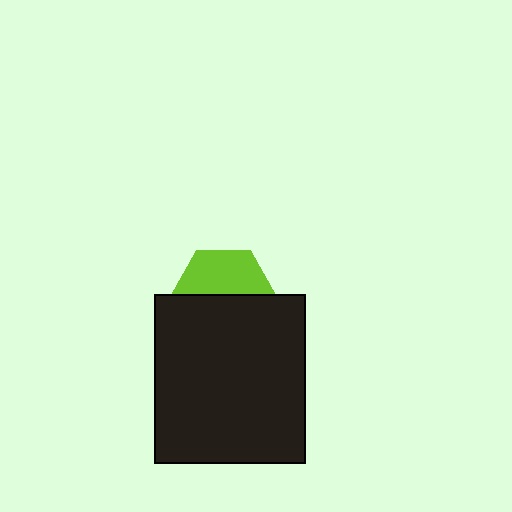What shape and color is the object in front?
The object in front is a black rectangle.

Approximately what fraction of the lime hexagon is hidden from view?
Roughly 54% of the lime hexagon is hidden behind the black rectangle.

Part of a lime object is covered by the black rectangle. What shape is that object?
It is a hexagon.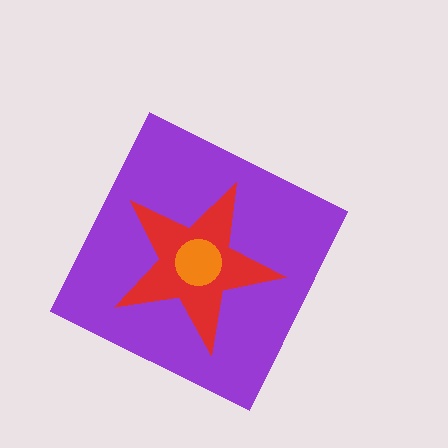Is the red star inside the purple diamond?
Yes.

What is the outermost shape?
The purple diamond.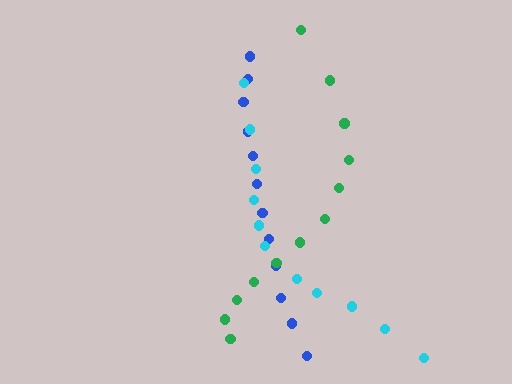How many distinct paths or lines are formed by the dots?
There are 3 distinct paths.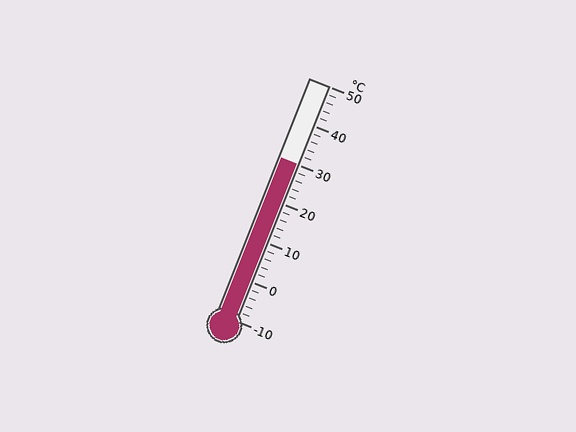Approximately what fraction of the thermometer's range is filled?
The thermometer is filled to approximately 65% of its range.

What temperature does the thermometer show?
The thermometer shows approximately 30°C.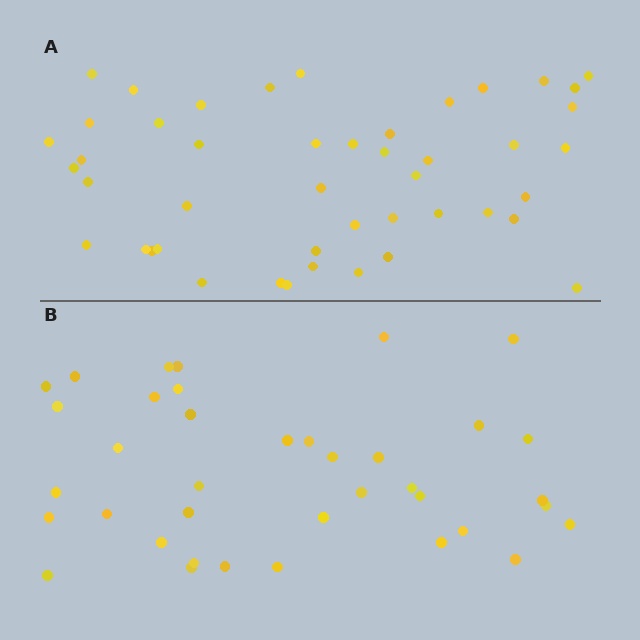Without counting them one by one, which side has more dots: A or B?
Region A (the top region) has more dots.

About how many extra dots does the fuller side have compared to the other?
Region A has roughly 8 or so more dots than region B.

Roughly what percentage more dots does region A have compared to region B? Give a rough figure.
About 20% more.